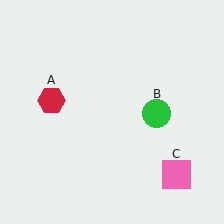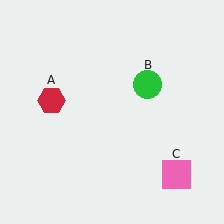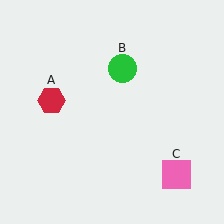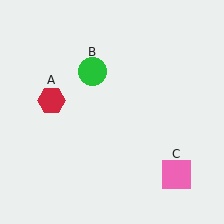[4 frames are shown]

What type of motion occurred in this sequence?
The green circle (object B) rotated counterclockwise around the center of the scene.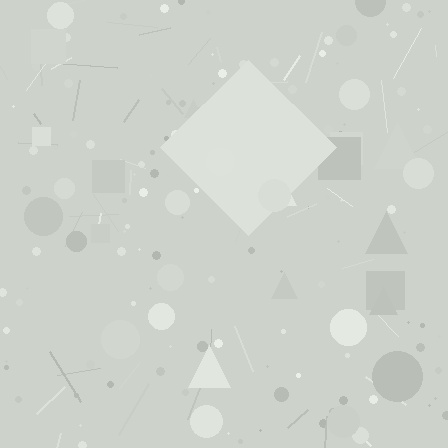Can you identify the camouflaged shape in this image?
The camouflaged shape is a diamond.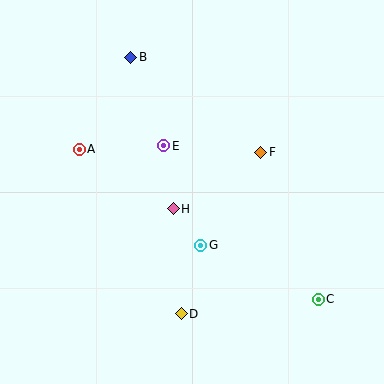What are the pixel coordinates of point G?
Point G is at (201, 245).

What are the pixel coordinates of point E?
Point E is at (164, 146).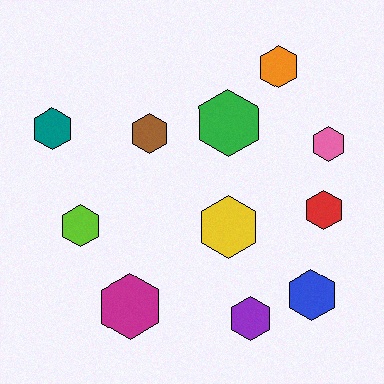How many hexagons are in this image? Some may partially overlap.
There are 11 hexagons.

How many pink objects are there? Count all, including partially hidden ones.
There is 1 pink object.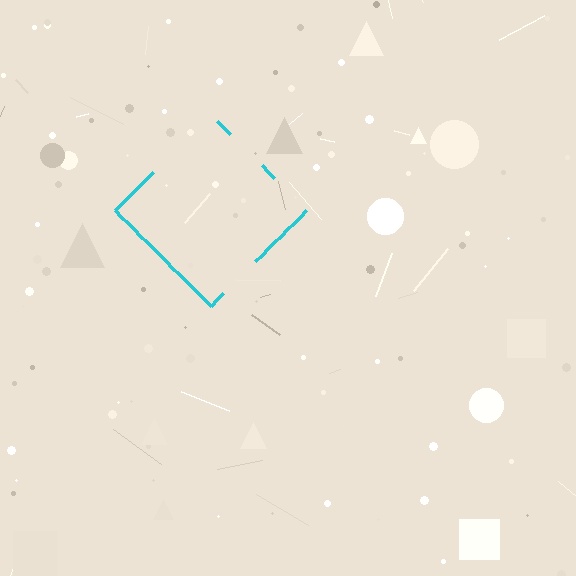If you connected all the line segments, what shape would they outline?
They would outline a diamond.